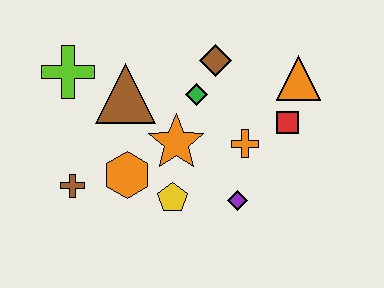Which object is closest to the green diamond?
The brown diamond is closest to the green diamond.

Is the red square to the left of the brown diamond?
No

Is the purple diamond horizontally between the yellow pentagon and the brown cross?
No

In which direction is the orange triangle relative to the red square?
The orange triangle is above the red square.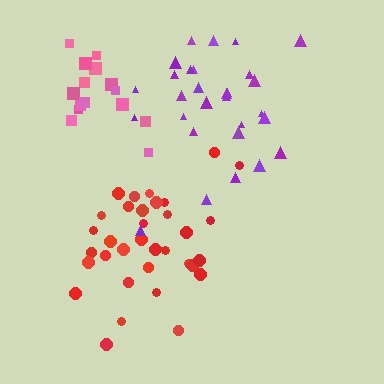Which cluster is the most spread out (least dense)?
Purple.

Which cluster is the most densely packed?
Pink.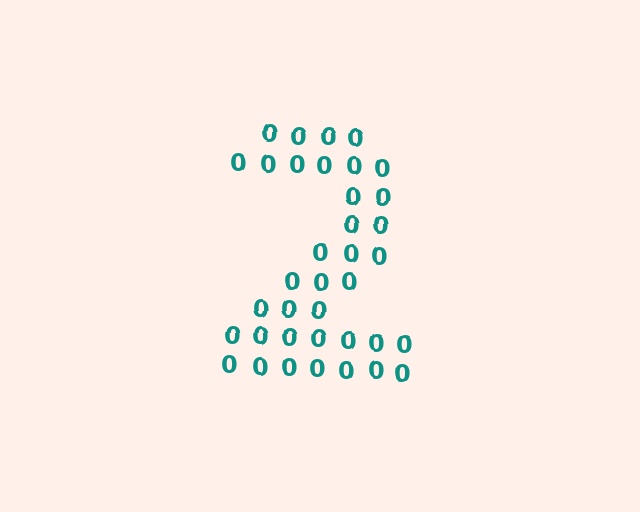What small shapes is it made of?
It is made of small digit 0's.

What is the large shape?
The large shape is the digit 2.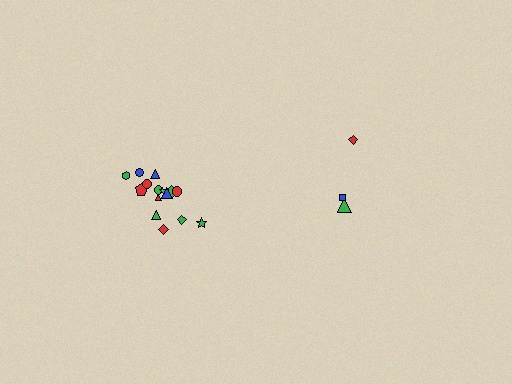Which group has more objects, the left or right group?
The left group.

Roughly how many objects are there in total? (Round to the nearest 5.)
Roughly 20 objects in total.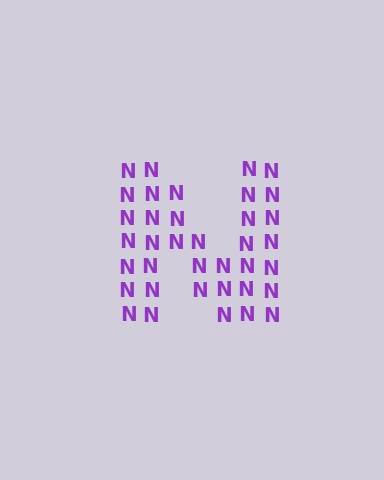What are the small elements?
The small elements are letter N's.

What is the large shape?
The large shape is the letter N.